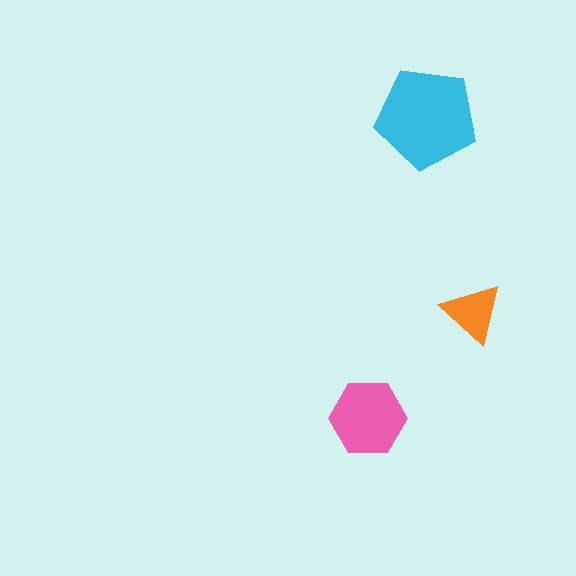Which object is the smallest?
The orange triangle.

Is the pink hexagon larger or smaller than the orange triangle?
Larger.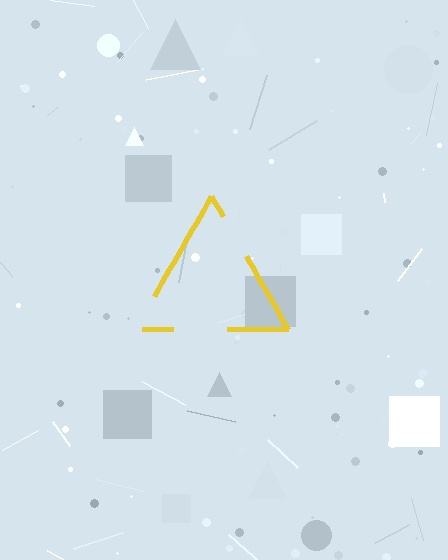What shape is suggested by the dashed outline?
The dashed outline suggests a triangle.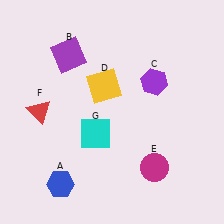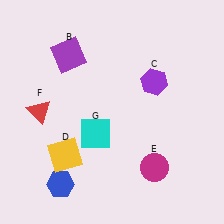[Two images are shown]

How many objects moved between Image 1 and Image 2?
1 object moved between the two images.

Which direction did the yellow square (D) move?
The yellow square (D) moved down.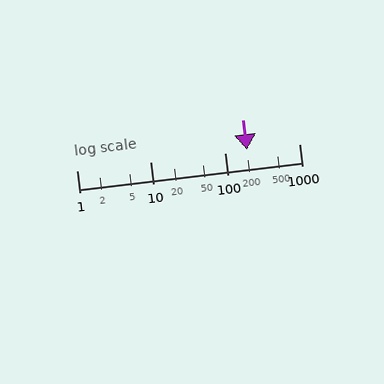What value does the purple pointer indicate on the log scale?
The pointer indicates approximately 200.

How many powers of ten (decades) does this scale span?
The scale spans 3 decades, from 1 to 1000.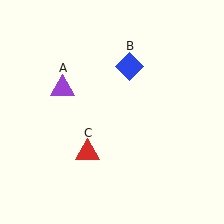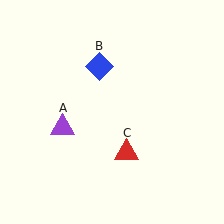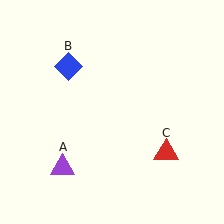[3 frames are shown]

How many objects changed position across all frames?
3 objects changed position: purple triangle (object A), blue diamond (object B), red triangle (object C).